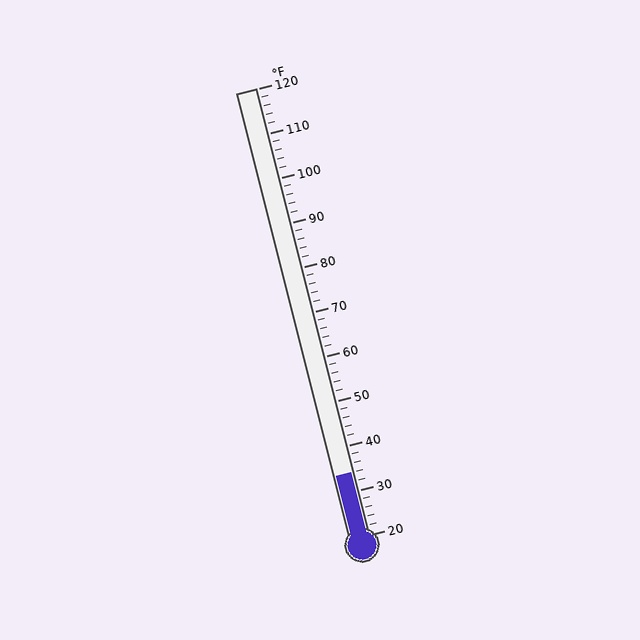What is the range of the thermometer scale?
The thermometer scale ranges from 20°F to 120°F.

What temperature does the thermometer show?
The thermometer shows approximately 34°F.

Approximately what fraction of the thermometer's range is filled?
The thermometer is filled to approximately 15% of its range.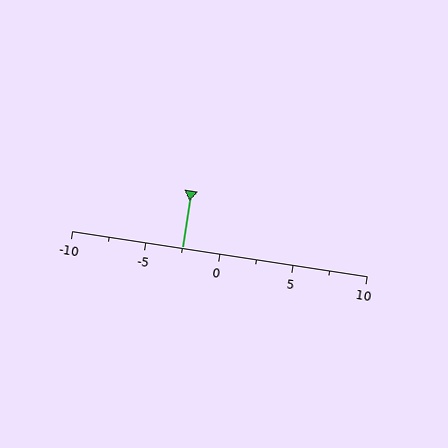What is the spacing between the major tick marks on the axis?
The major ticks are spaced 5 apart.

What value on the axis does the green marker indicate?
The marker indicates approximately -2.5.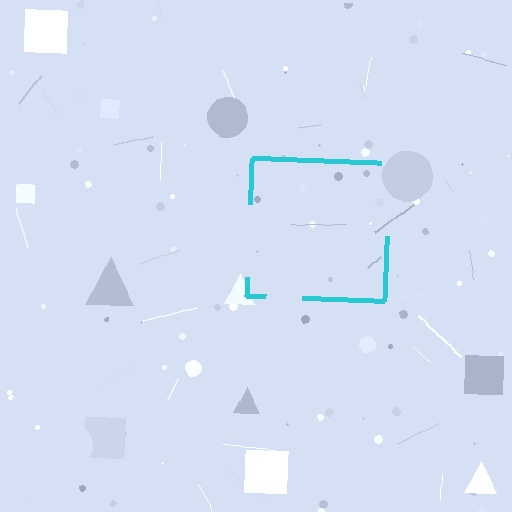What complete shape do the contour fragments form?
The contour fragments form a square.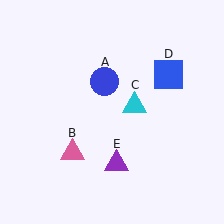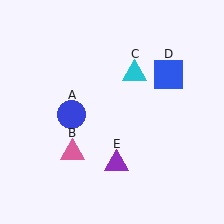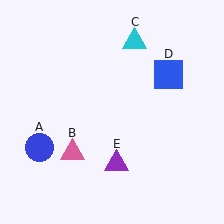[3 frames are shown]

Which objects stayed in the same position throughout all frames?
Pink triangle (object B) and blue square (object D) and purple triangle (object E) remained stationary.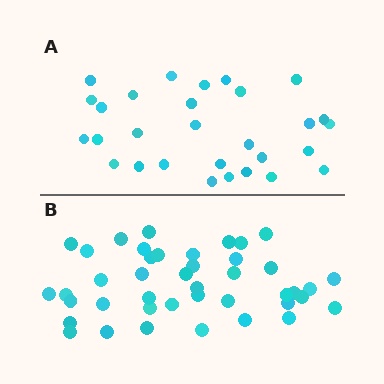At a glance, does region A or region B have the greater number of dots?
Region B (the bottom region) has more dots.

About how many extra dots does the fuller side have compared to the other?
Region B has approximately 15 more dots than region A.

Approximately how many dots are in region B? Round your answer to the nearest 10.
About 40 dots. (The exact count is 42, which rounds to 40.)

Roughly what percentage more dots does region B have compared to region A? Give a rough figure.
About 45% more.